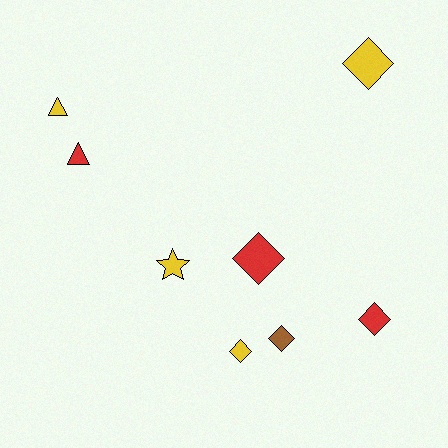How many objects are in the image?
There are 8 objects.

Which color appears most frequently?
Yellow, with 4 objects.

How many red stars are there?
There are no red stars.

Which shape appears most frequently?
Diamond, with 5 objects.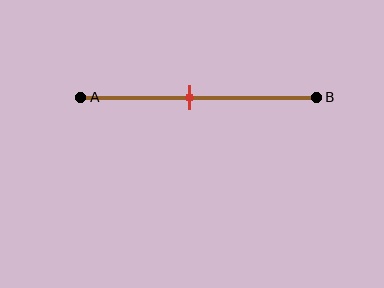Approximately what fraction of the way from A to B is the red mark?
The red mark is approximately 45% of the way from A to B.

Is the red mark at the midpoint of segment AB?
No, the mark is at about 45% from A, not at the 50% midpoint.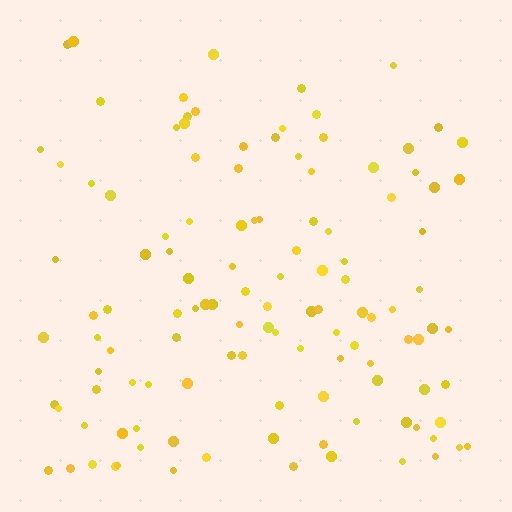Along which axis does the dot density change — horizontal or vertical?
Vertical.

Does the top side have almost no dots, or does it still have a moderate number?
Still a moderate number, just noticeably fewer than the bottom.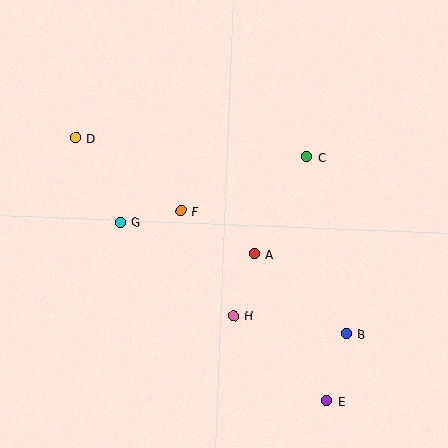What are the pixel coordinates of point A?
Point A is at (254, 254).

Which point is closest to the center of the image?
Point A at (254, 254) is closest to the center.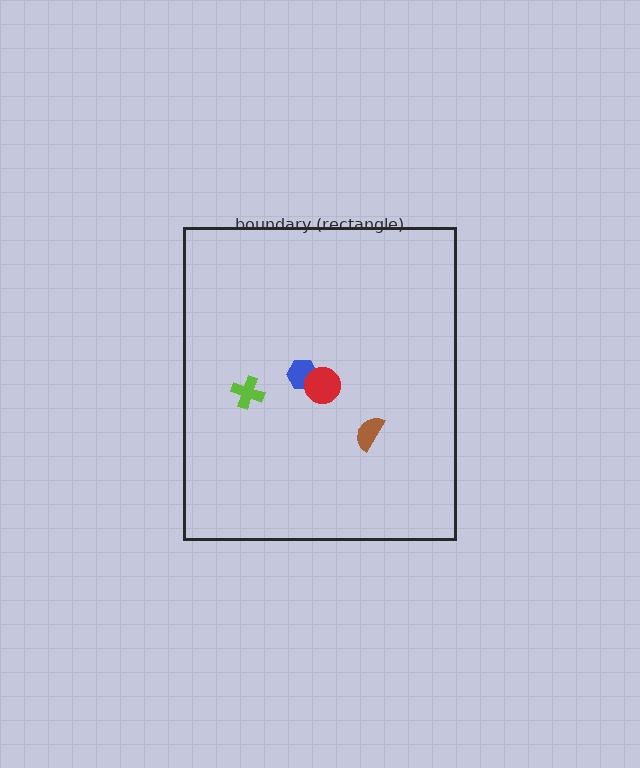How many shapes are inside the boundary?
4 inside, 0 outside.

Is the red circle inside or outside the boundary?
Inside.